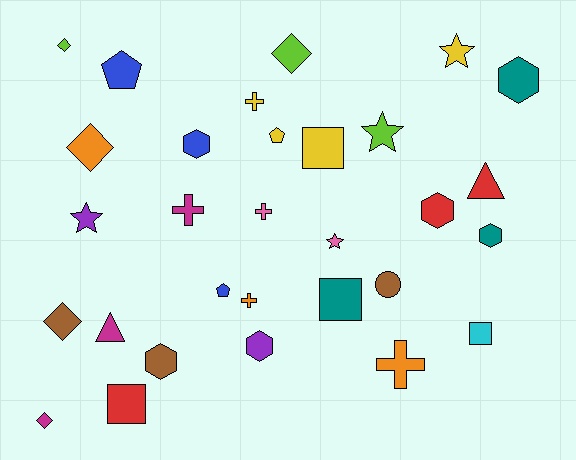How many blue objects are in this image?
There are 3 blue objects.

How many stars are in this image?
There are 4 stars.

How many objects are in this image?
There are 30 objects.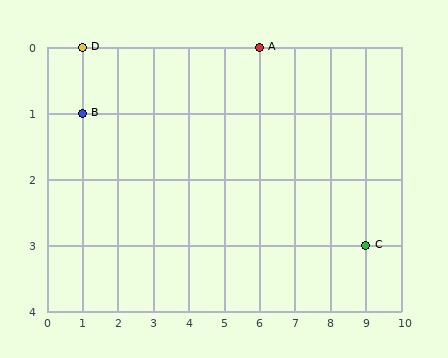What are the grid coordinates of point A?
Point A is at grid coordinates (6, 0).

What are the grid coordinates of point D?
Point D is at grid coordinates (1, 0).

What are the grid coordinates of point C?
Point C is at grid coordinates (9, 3).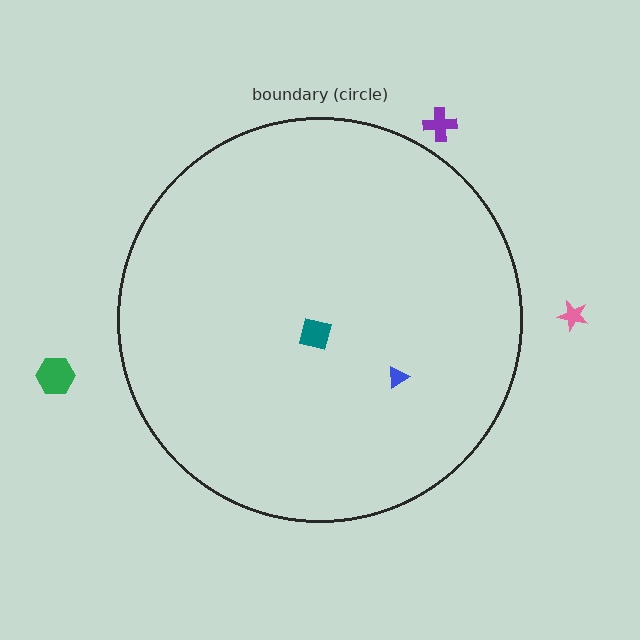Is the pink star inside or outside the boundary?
Outside.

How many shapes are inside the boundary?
2 inside, 3 outside.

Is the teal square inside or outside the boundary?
Inside.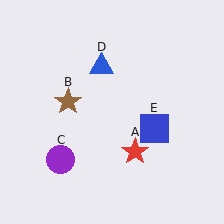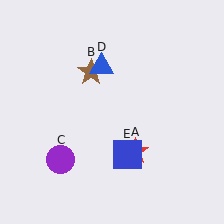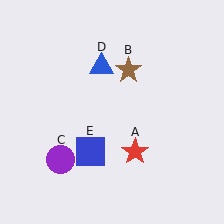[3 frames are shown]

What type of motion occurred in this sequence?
The brown star (object B), blue square (object E) rotated clockwise around the center of the scene.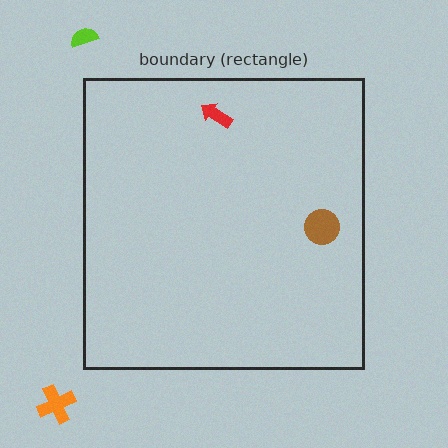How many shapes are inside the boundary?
2 inside, 2 outside.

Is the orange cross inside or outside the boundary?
Outside.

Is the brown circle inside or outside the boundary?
Inside.